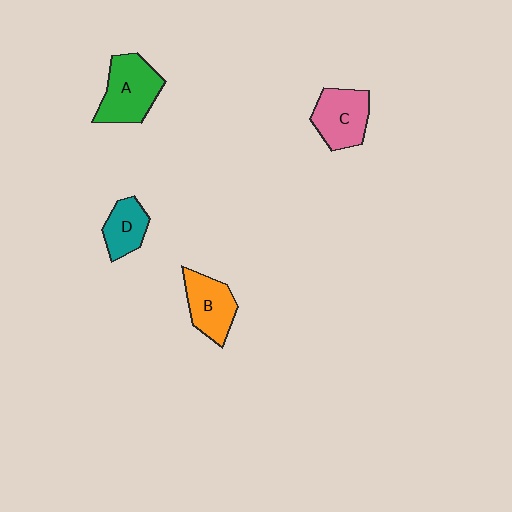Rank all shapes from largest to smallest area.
From largest to smallest: A (green), C (pink), B (orange), D (teal).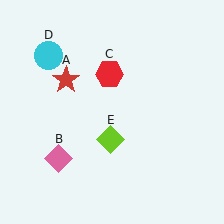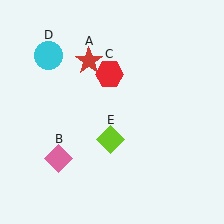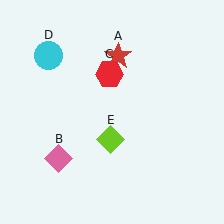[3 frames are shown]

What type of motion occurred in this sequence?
The red star (object A) rotated clockwise around the center of the scene.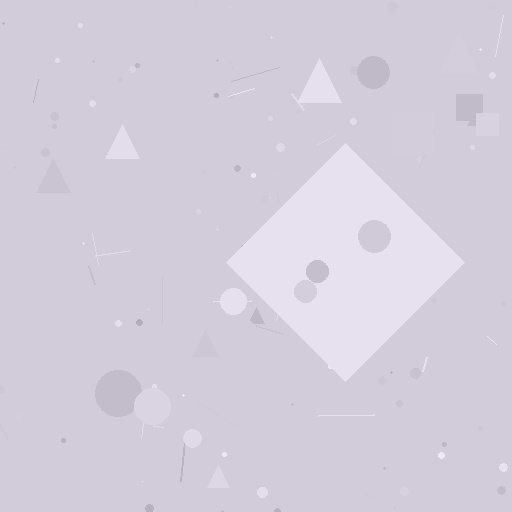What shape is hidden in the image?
A diamond is hidden in the image.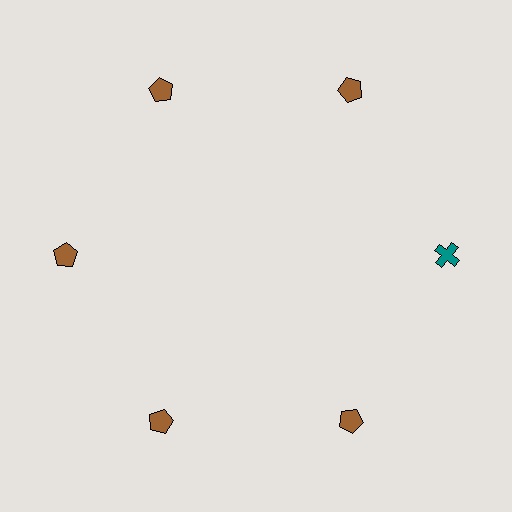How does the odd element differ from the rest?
It differs in both color (teal instead of brown) and shape (cross instead of pentagon).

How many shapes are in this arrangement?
There are 6 shapes arranged in a ring pattern.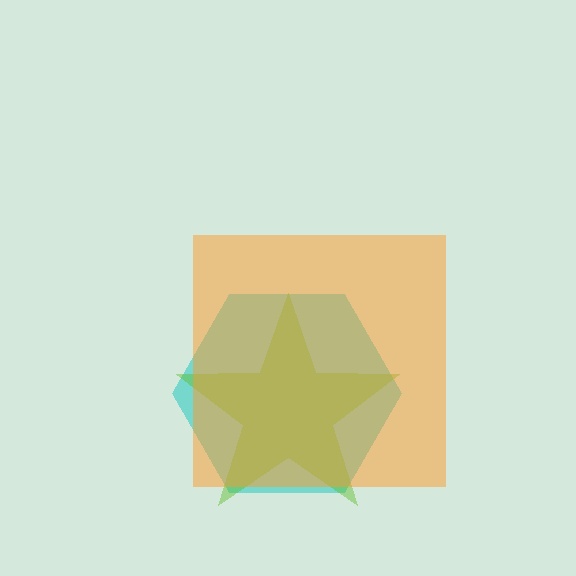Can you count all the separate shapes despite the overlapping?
Yes, there are 3 separate shapes.